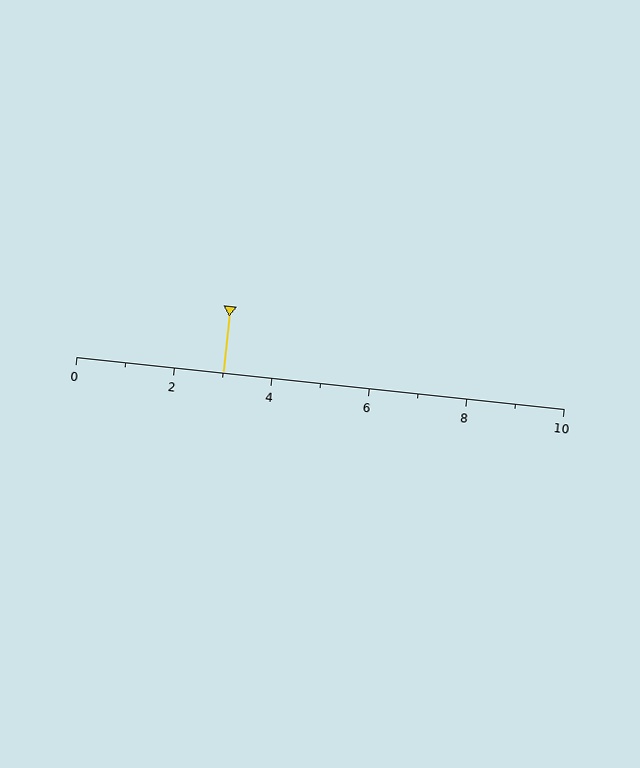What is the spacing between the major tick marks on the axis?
The major ticks are spaced 2 apart.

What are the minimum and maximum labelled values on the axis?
The axis runs from 0 to 10.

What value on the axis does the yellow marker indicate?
The marker indicates approximately 3.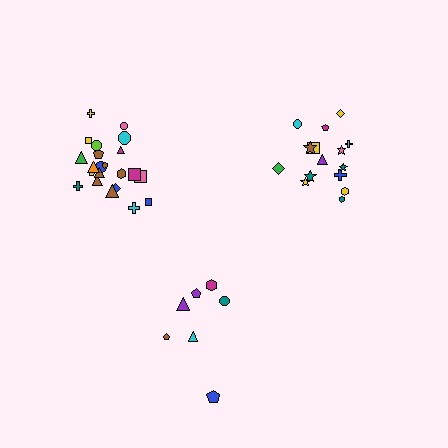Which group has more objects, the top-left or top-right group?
The top-left group.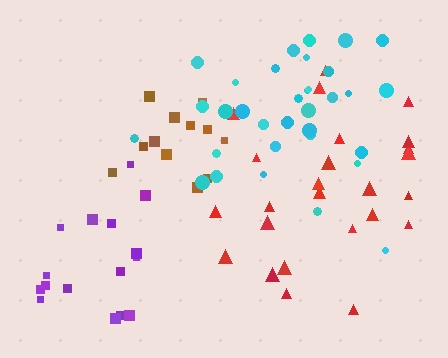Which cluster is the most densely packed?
Purple.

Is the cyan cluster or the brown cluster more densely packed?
Cyan.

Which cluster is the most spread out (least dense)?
Brown.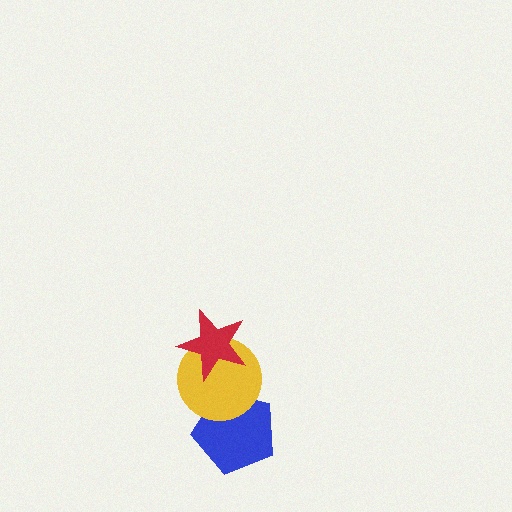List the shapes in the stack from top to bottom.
From top to bottom: the red star, the yellow circle, the blue pentagon.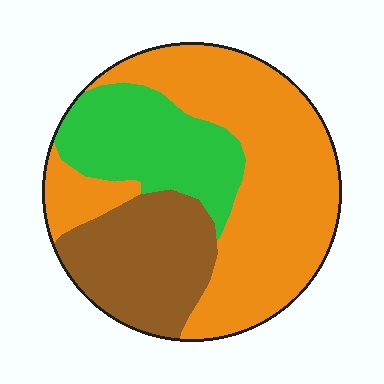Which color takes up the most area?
Orange, at roughly 55%.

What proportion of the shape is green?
Green takes up about one quarter (1/4) of the shape.